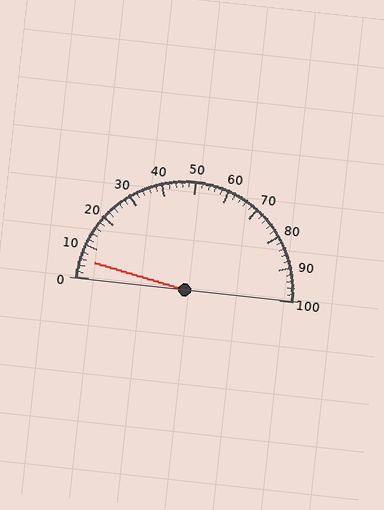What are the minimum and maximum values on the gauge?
The gauge ranges from 0 to 100.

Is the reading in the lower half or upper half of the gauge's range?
The reading is in the lower half of the range (0 to 100).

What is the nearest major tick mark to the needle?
The nearest major tick mark is 10.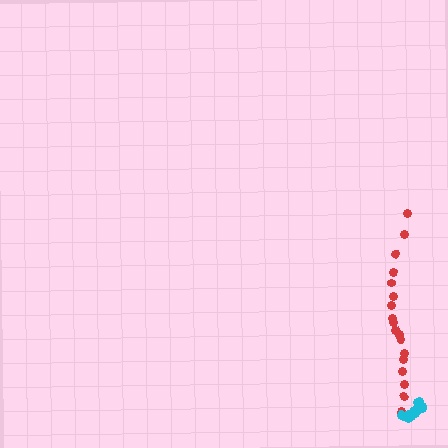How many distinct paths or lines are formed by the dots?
There are 2 distinct paths.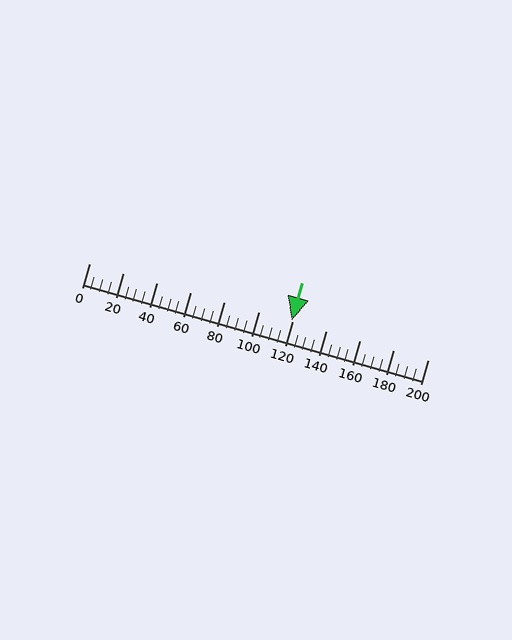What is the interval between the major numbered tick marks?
The major tick marks are spaced 20 units apart.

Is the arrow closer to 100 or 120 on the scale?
The arrow is closer to 120.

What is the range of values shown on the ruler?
The ruler shows values from 0 to 200.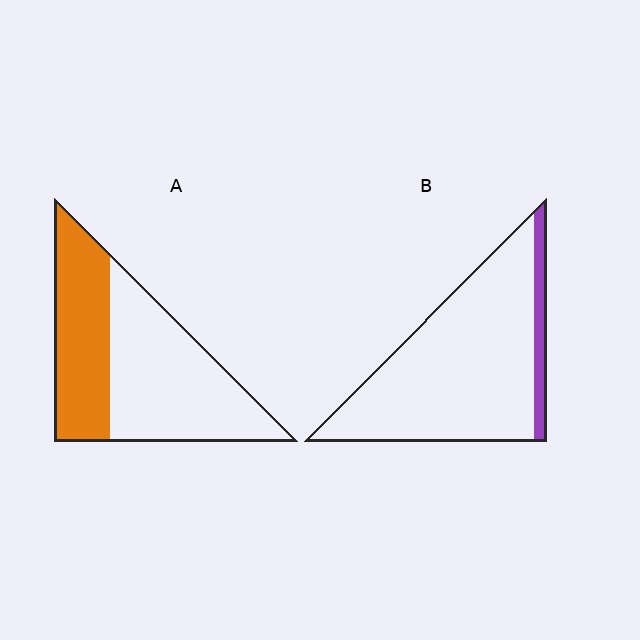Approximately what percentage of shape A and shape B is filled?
A is approximately 40% and B is approximately 10%.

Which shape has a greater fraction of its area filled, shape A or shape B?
Shape A.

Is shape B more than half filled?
No.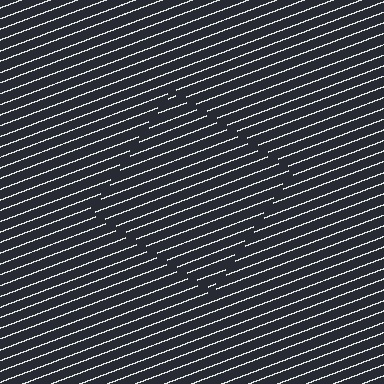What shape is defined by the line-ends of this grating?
An illusory square. The interior of the shape contains the same grating, shifted by half a period — the contour is defined by the phase discontinuity where line-ends from the inner and outer gratings abut.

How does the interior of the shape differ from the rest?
The interior of the shape contains the same grating, shifted by half a period — the contour is defined by the phase discontinuity where line-ends from the inner and outer gratings abut.